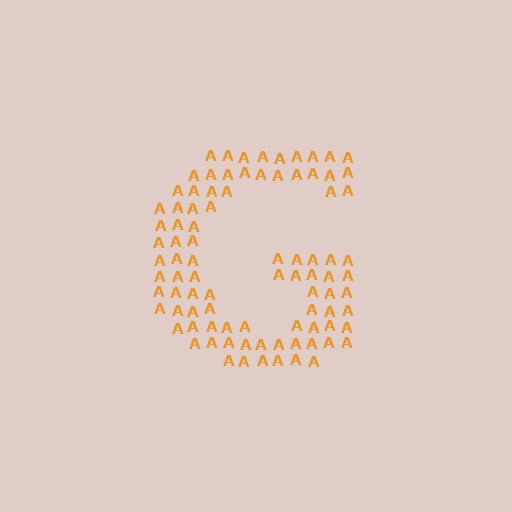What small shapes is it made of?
It is made of small letter A's.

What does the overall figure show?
The overall figure shows the letter G.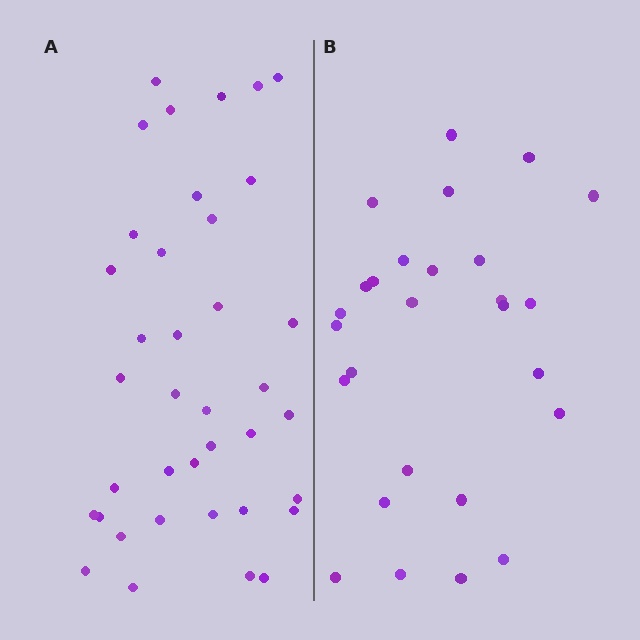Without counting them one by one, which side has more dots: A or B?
Region A (the left region) has more dots.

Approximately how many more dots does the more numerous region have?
Region A has roughly 12 or so more dots than region B.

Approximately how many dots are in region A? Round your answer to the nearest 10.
About 40 dots. (The exact count is 38, which rounds to 40.)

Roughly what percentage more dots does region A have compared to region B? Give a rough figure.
About 40% more.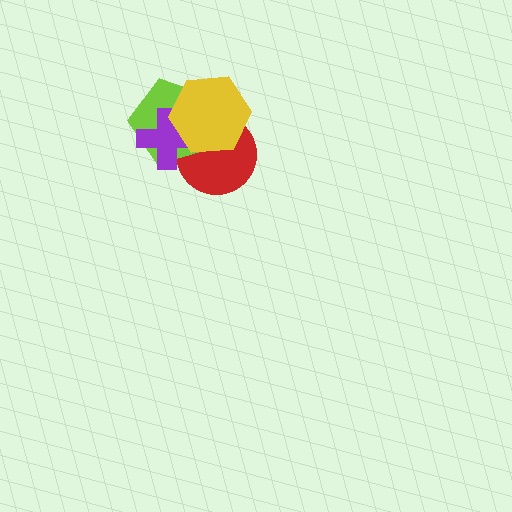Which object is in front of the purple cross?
The yellow hexagon is in front of the purple cross.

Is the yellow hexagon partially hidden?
No, no other shape covers it.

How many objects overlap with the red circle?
3 objects overlap with the red circle.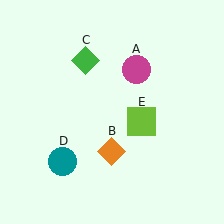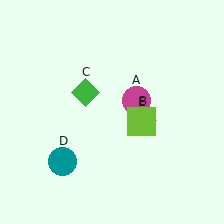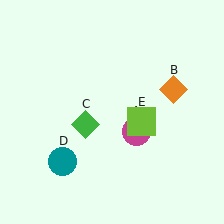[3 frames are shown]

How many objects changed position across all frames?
3 objects changed position: magenta circle (object A), orange diamond (object B), green diamond (object C).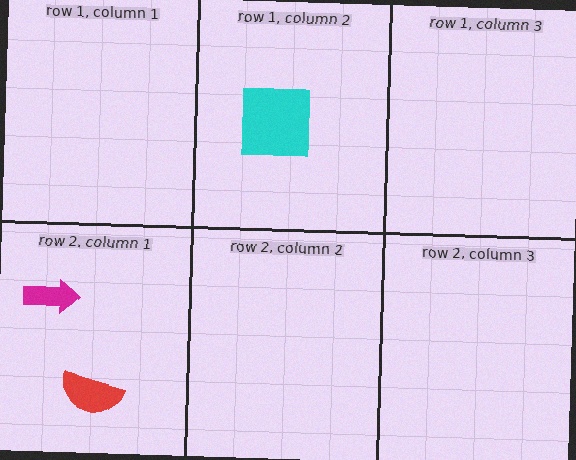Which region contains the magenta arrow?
The row 2, column 1 region.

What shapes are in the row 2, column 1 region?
The magenta arrow, the red semicircle.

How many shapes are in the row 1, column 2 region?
1.